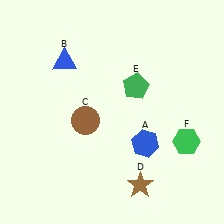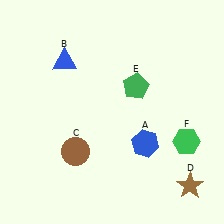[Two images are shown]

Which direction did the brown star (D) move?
The brown star (D) moved right.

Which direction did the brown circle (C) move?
The brown circle (C) moved down.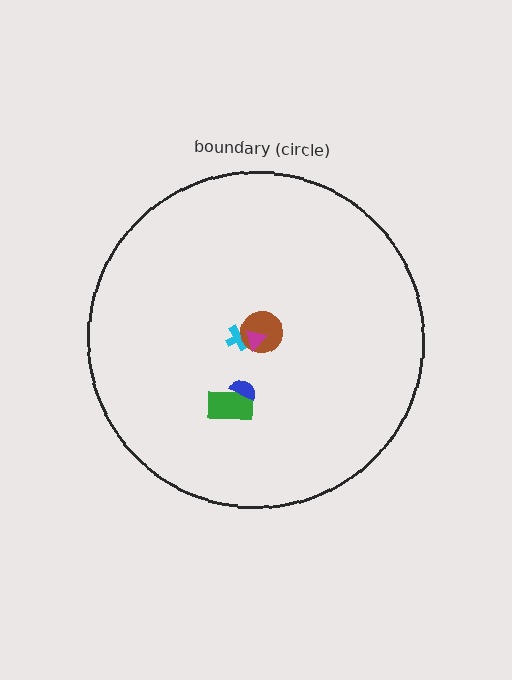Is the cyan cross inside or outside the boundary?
Inside.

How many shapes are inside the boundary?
5 inside, 0 outside.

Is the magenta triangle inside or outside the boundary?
Inside.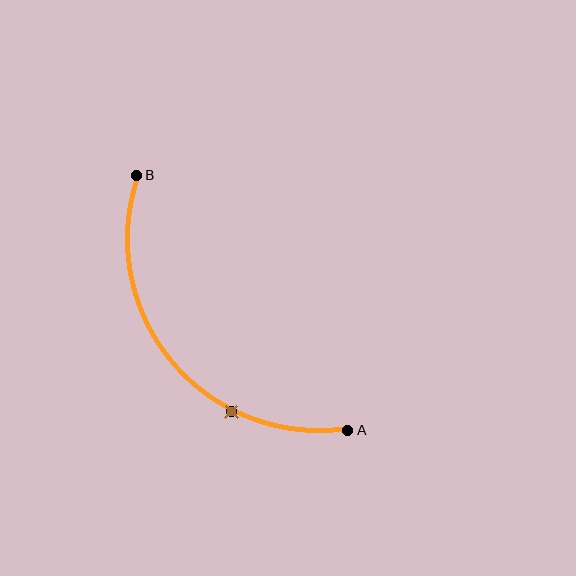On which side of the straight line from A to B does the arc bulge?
The arc bulges below and to the left of the straight line connecting A and B.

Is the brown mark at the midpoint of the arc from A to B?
No. The brown mark lies on the arc but is closer to endpoint A. The arc midpoint would be at the point on the curve equidistant along the arc from both A and B.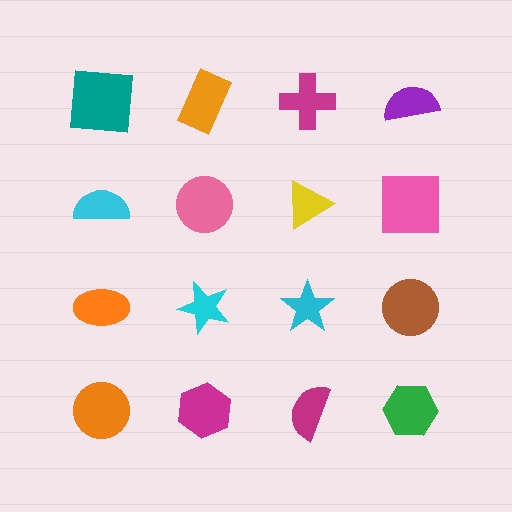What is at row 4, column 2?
A magenta hexagon.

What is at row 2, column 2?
A pink circle.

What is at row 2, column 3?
A yellow triangle.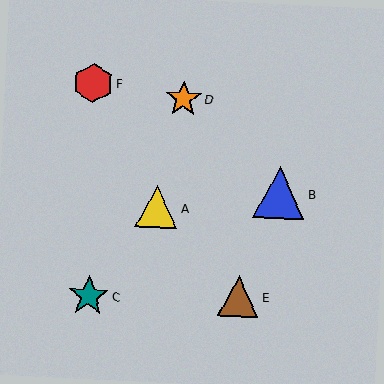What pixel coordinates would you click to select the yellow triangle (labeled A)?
Click at (157, 207) to select the yellow triangle A.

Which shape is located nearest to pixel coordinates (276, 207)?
The blue triangle (labeled B) at (279, 193) is nearest to that location.